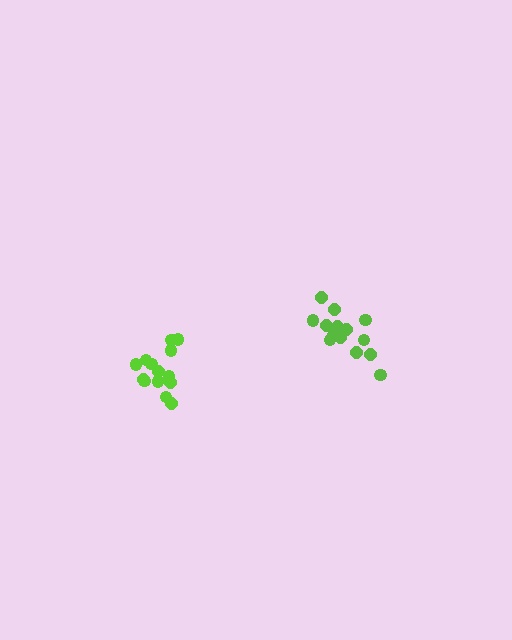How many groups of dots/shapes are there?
There are 2 groups.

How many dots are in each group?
Group 1: 14 dots, Group 2: 14 dots (28 total).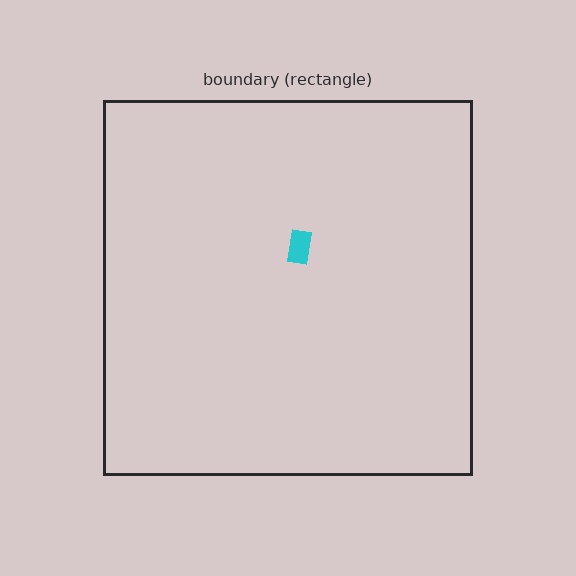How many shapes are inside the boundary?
1 inside, 0 outside.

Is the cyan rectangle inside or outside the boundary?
Inside.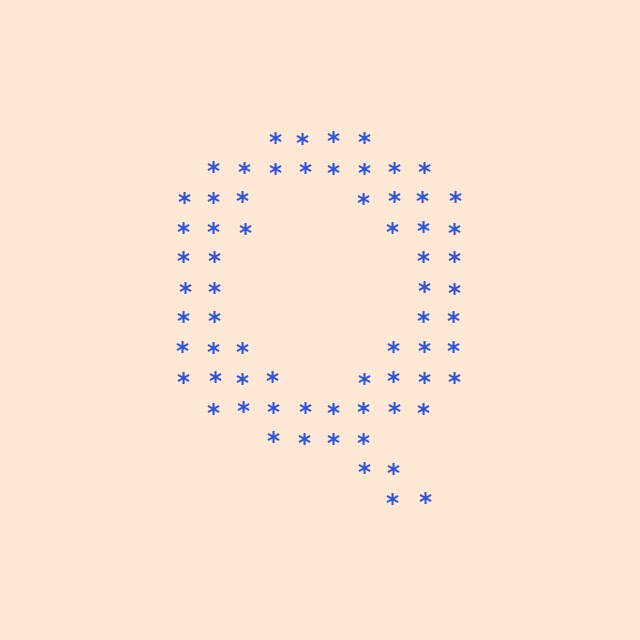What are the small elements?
The small elements are asterisks.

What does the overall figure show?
The overall figure shows the letter Q.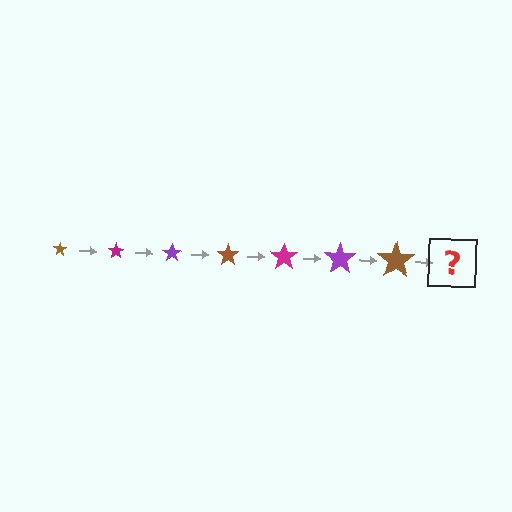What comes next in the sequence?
The next element should be a magenta star, larger than the previous one.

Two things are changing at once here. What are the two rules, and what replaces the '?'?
The two rules are that the star grows larger each step and the color cycles through brown, magenta, and purple. The '?' should be a magenta star, larger than the previous one.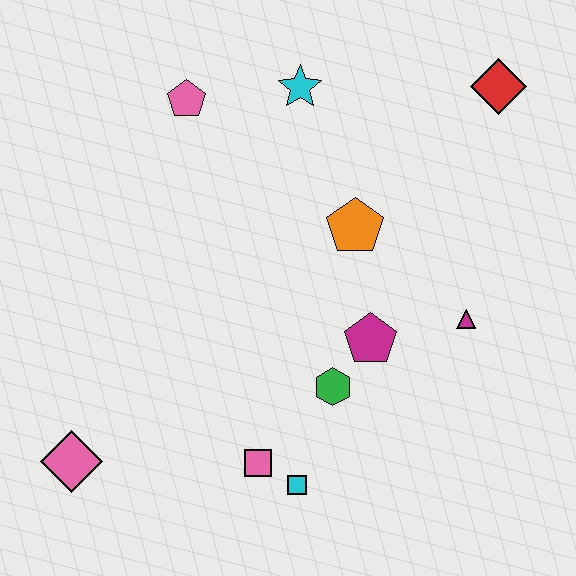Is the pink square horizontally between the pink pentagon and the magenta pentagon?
Yes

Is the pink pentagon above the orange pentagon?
Yes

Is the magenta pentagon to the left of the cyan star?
No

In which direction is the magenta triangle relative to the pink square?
The magenta triangle is to the right of the pink square.